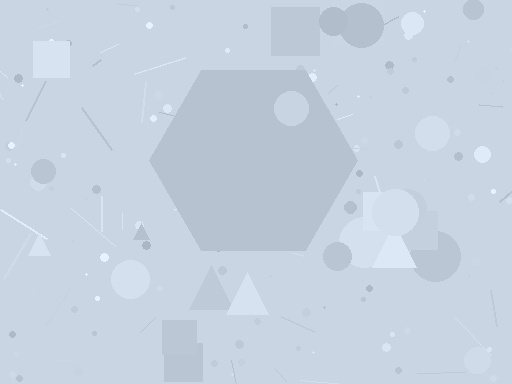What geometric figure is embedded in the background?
A hexagon is embedded in the background.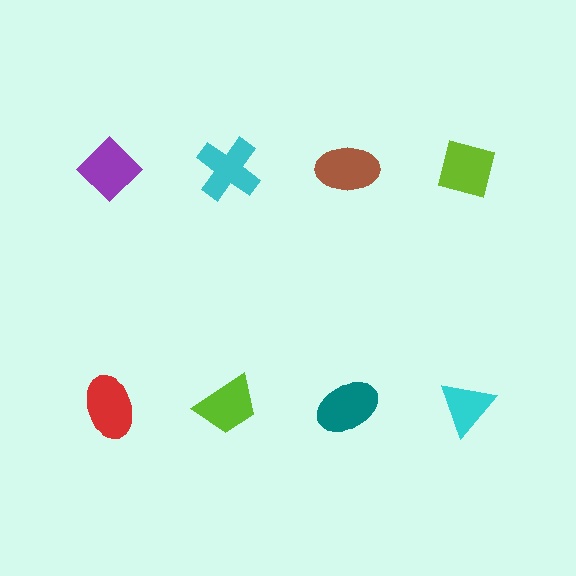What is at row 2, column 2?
A lime trapezoid.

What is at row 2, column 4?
A cyan triangle.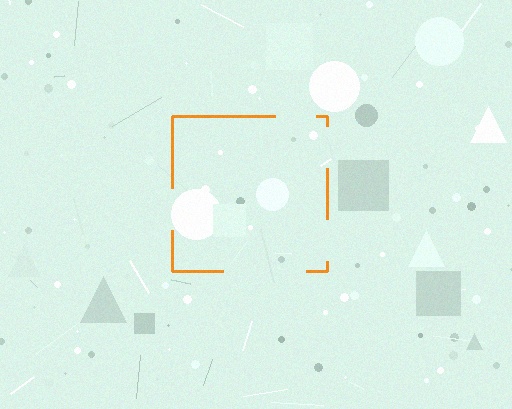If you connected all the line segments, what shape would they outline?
They would outline a square.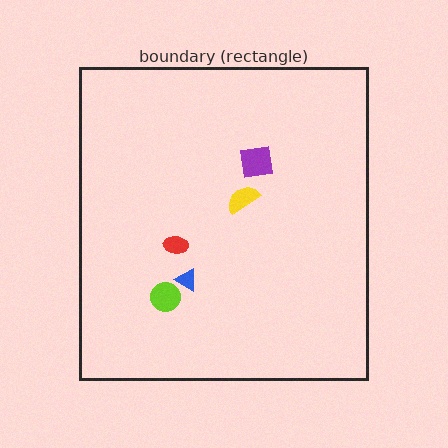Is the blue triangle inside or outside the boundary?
Inside.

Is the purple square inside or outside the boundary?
Inside.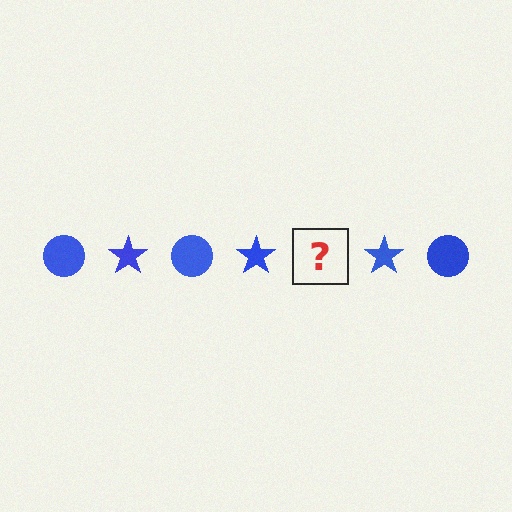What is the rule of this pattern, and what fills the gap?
The rule is that the pattern cycles through circle, star shapes in blue. The gap should be filled with a blue circle.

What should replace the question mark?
The question mark should be replaced with a blue circle.